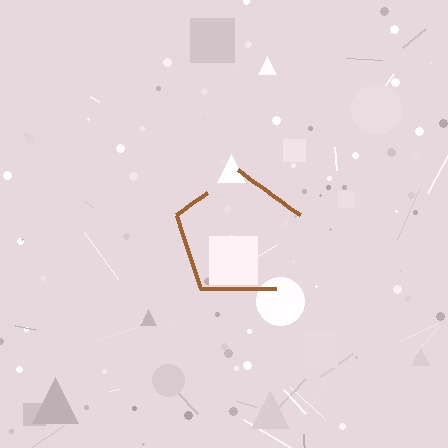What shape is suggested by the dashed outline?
The dashed outline suggests a pentagon.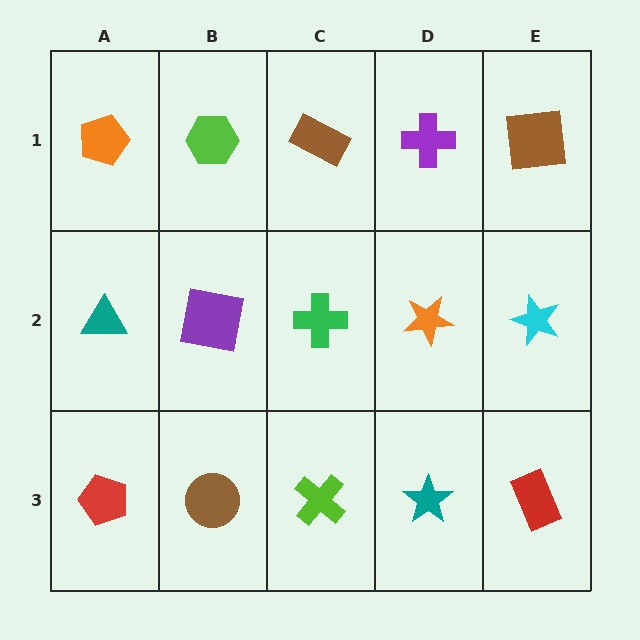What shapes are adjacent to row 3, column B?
A purple square (row 2, column B), a red pentagon (row 3, column A), a lime cross (row 3, column C).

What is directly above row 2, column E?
A brown square.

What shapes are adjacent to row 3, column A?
A teal triangle (row 2, column A), a brown circle (row 3, column B).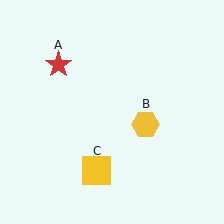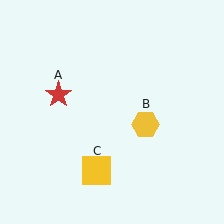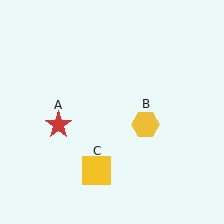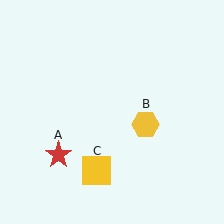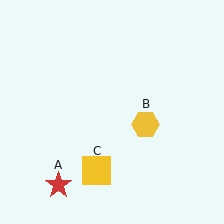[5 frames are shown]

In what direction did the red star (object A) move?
The red star (object A) moved down.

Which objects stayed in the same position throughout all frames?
Yellow hexagon (object B) and yellow square (object C) remained stationary.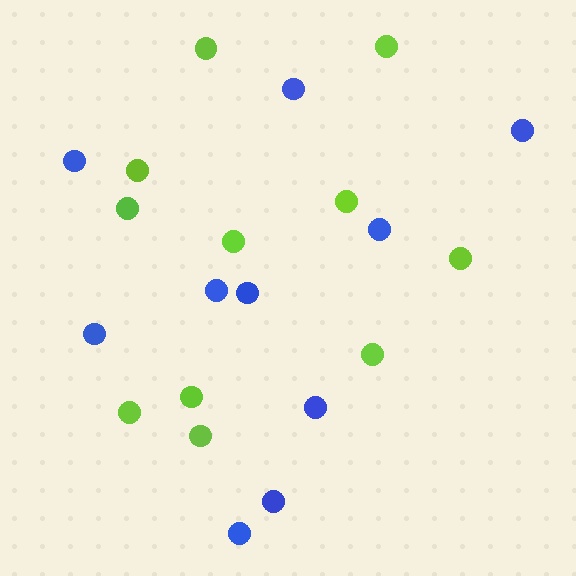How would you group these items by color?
There are 2 groups: one group of lime circles (11) and one group of blue circles (10).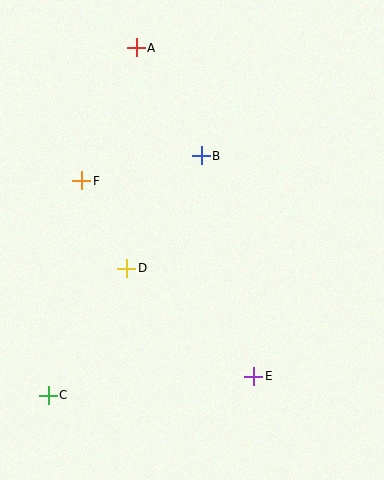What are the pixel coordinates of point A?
Point A is at (136, 48).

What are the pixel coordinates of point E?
Point E is at (253, 376).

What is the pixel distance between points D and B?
The distance between D and B is 135 pixels.